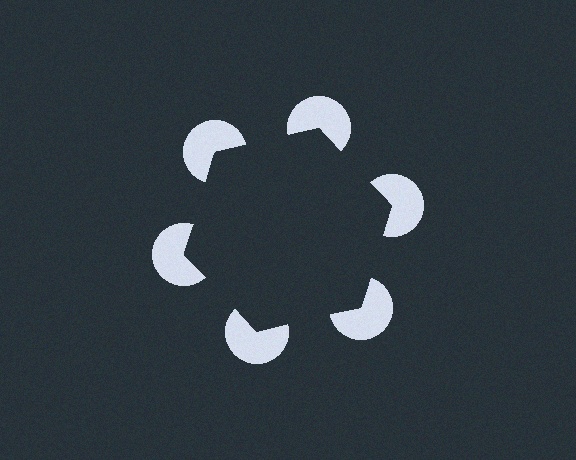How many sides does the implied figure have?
6 sides.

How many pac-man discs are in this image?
There are 6 — one at each vertex of the illusory hexagon.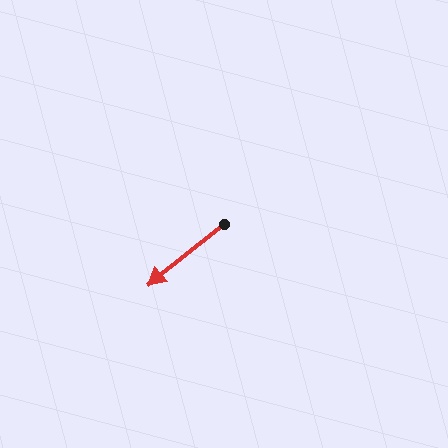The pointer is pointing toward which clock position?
Roughly 8 o'clock.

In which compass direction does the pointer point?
Southwest.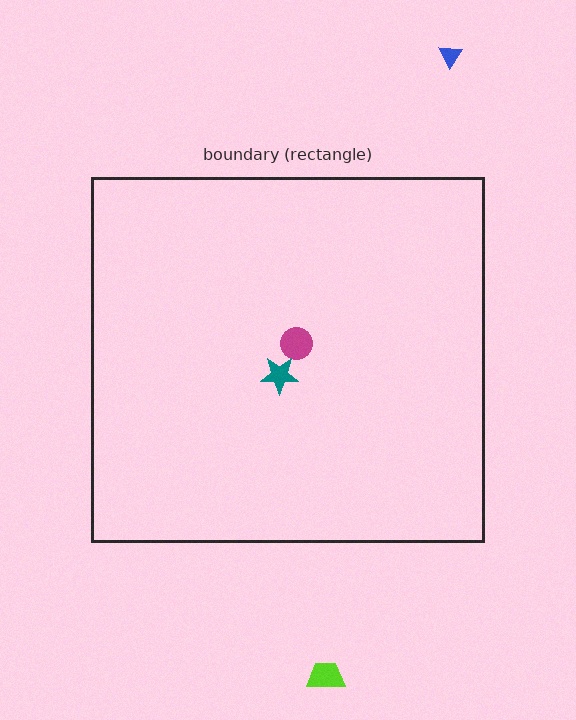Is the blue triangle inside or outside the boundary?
Outside.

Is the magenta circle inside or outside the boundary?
Inside.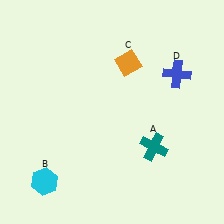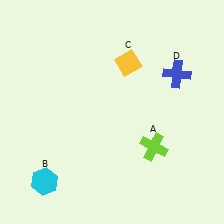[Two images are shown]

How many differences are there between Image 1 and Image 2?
There are 2 differences between the two images.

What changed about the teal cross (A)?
In Image 1, A is teal. In Image 2, it changed to lime.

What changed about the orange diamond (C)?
In Image 1, C is orange. In Image 2, it changed to yellow.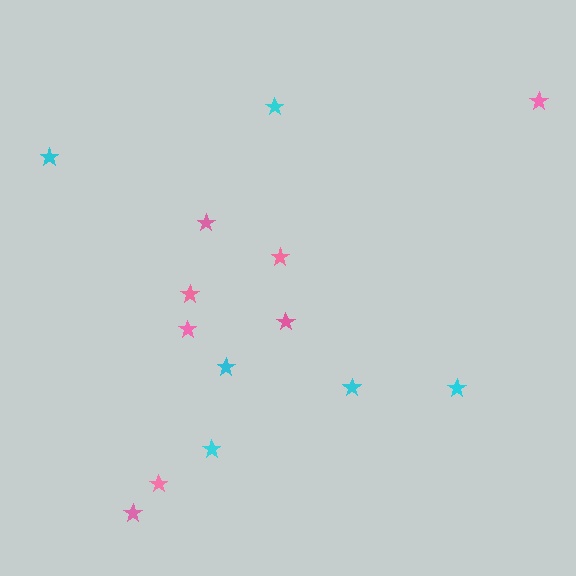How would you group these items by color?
There are 2 groups: one group of cyan stars (6) and one group of pink stars (8).